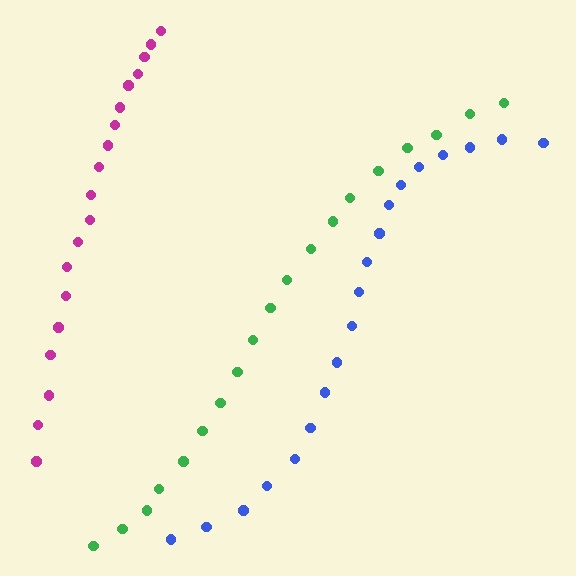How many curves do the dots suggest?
There are 3 distinct paths.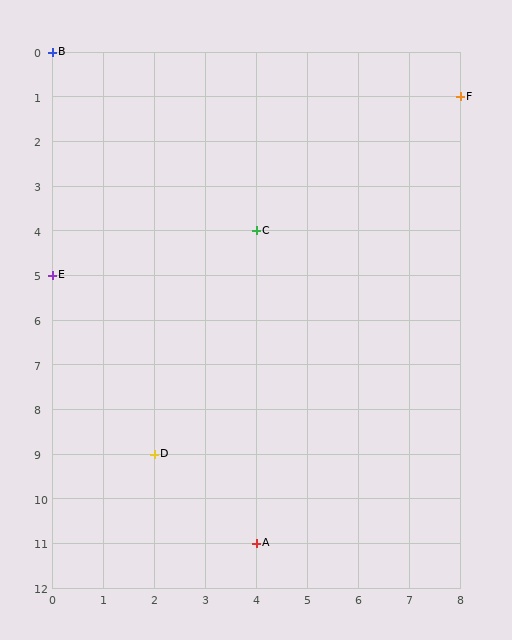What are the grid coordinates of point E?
Point E is at grid coordinates (0, 5).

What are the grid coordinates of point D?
Point D is at grid coordinates (2, 9).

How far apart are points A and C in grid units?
Points A and C are 7 rows apart.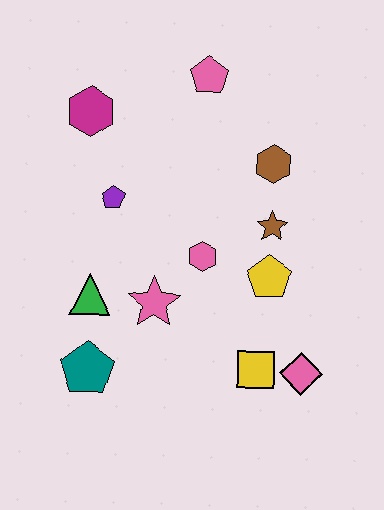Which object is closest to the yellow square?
The pink diamond is closest to the yellow square.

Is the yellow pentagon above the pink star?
Yes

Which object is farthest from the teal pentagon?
The pink pentagon is farthest from the teal pentagon.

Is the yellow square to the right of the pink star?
Yes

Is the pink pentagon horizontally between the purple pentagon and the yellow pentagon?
Yes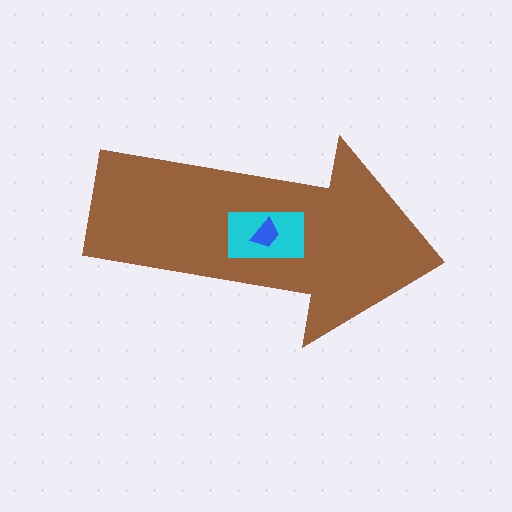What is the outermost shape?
The brown arrow.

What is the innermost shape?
The blue trapezoid.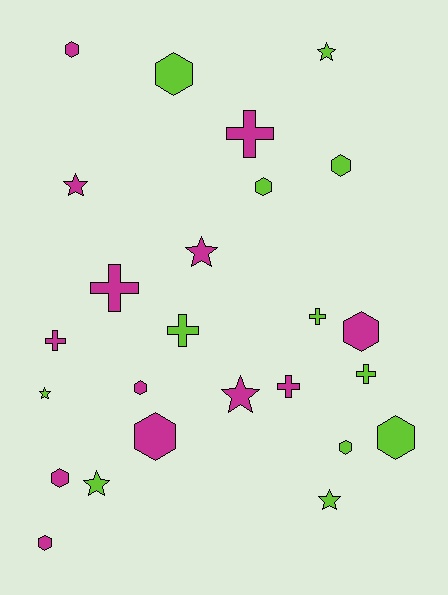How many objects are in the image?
There are 25 objects.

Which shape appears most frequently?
Hexagon, with 11 objects.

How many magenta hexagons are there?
There are 6 magenta hexagons.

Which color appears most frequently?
Magenta, with 13 objects.